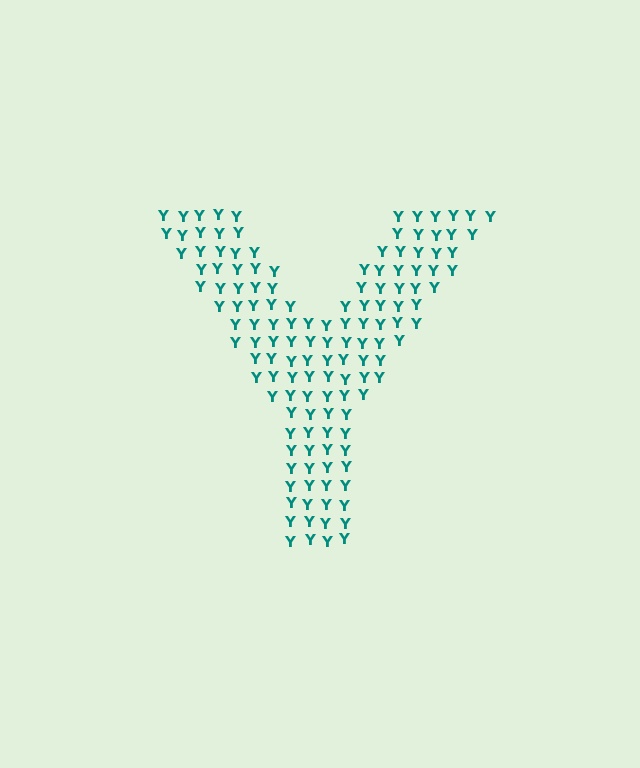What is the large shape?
The large shape is the letter Y.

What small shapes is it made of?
It is made of small letter Y's.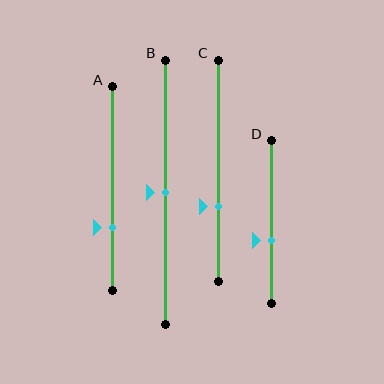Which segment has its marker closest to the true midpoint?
Segment B has its marker closest to the true midpoint.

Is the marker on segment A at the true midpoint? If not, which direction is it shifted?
No, the marker on segment A is shifted downward by about 19% of the segment length.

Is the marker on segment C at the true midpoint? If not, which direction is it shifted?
No, the marker on segment C is shifted downward by about 16% of the segment length.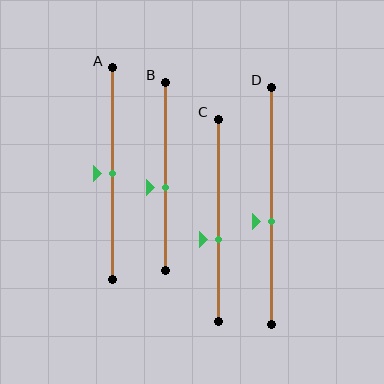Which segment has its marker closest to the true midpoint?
Segment A has its marker closest to the true midpoint.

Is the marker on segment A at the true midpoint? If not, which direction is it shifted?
Yes, the marker on segment A is at the true midpoint.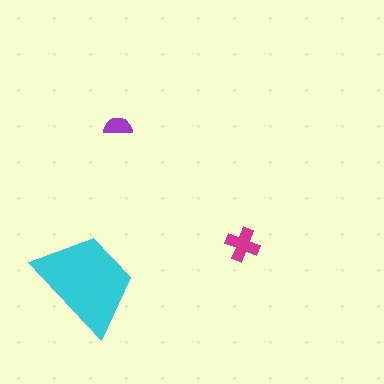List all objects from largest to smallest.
The cyan trapezoid, the magenta cross, the purple semicircle.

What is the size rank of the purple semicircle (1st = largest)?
3rd.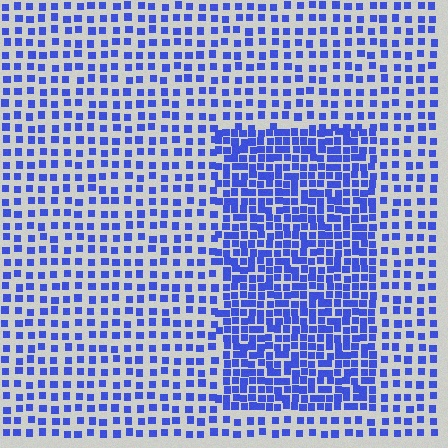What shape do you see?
I see a rectangle.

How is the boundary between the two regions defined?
The boundary is defined by a change in element density (approximately 2.0x ratio). All elements are the same color, size, and shape.